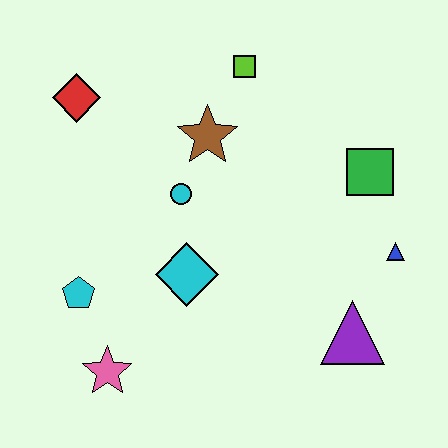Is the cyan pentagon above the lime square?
No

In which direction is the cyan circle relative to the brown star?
The cyan circle is below the brown star.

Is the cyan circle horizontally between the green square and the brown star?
No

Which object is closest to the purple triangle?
The blue triangle is closest to the purple triangle.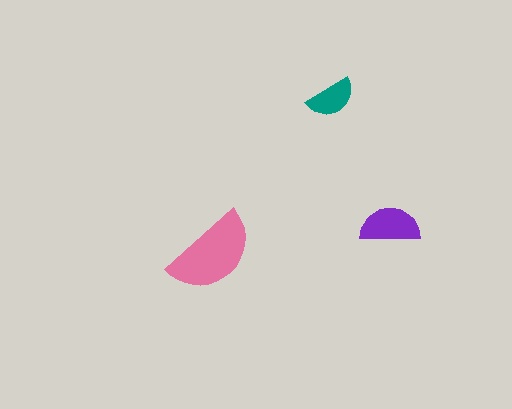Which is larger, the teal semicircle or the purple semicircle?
The purple one.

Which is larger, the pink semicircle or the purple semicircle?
The pink one.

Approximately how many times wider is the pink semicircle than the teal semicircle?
About 2 times wider.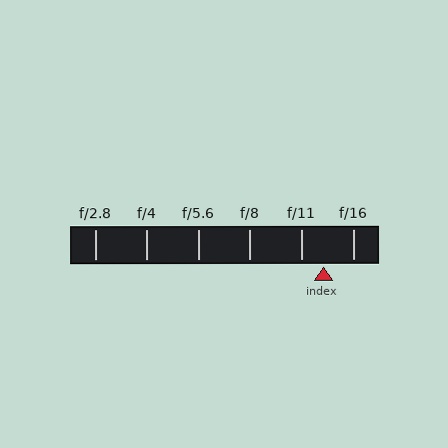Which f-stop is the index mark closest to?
The index mark is closest to f/11.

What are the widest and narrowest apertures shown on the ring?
The widest aperture shown is f/2.8 and the narrowest is f/16.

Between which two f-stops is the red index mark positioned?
The index mark is between f/11 and f/16.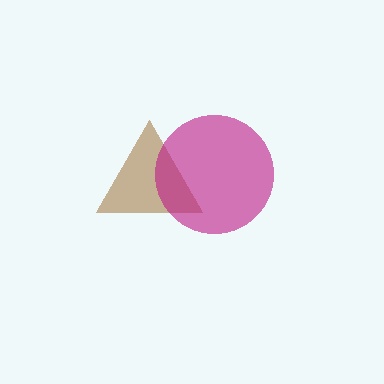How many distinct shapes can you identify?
There are 2 distinct shapes: a brown triangle, a magenta circle.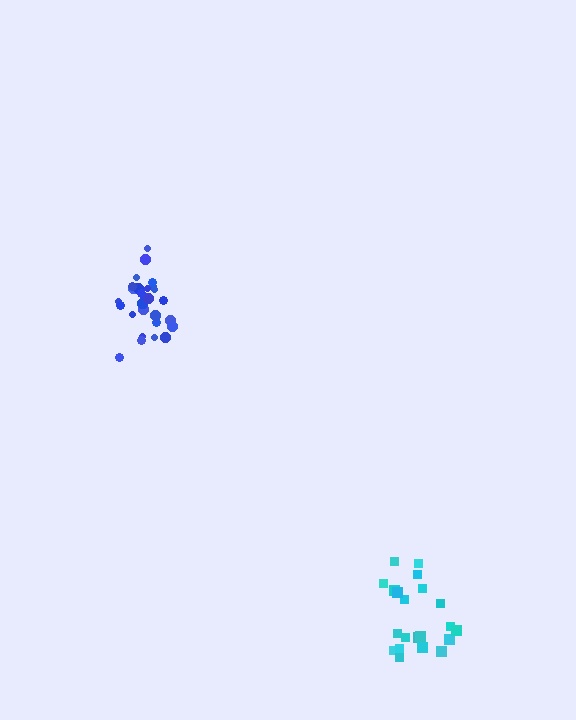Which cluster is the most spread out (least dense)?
Cyan.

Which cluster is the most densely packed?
Blue.